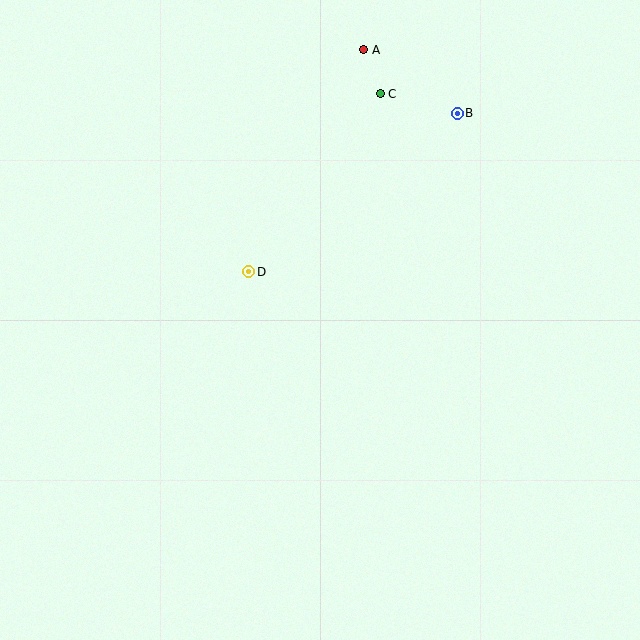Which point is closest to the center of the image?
Point D at (249, 272) is closest to the center.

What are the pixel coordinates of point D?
Point D is at (249, 272).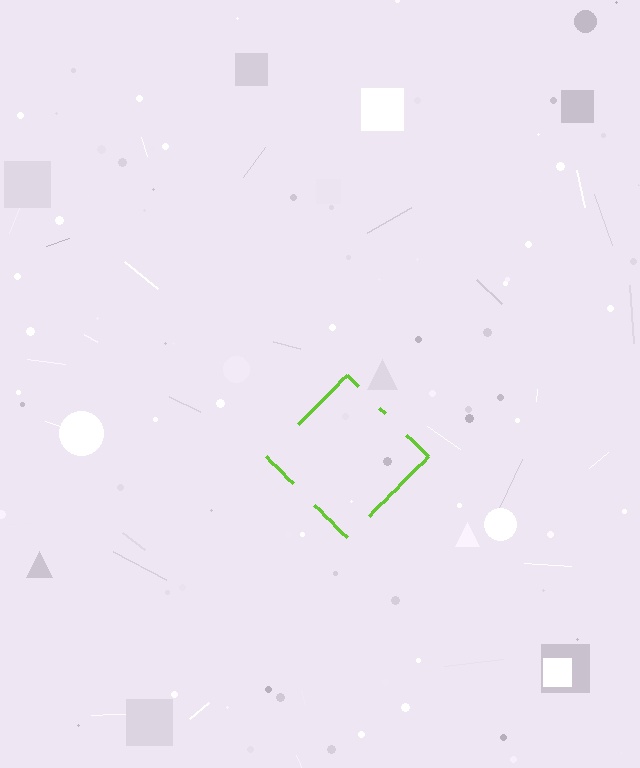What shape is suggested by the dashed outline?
The dashed outline suggests a diamond.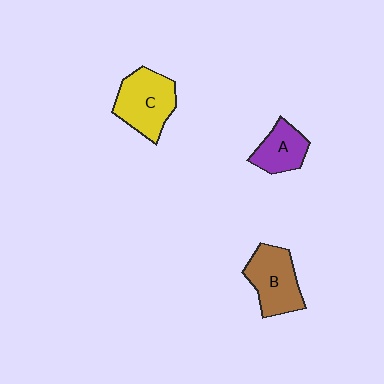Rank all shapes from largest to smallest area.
From largest to smallest: C (yellow), B (brown), A (purple).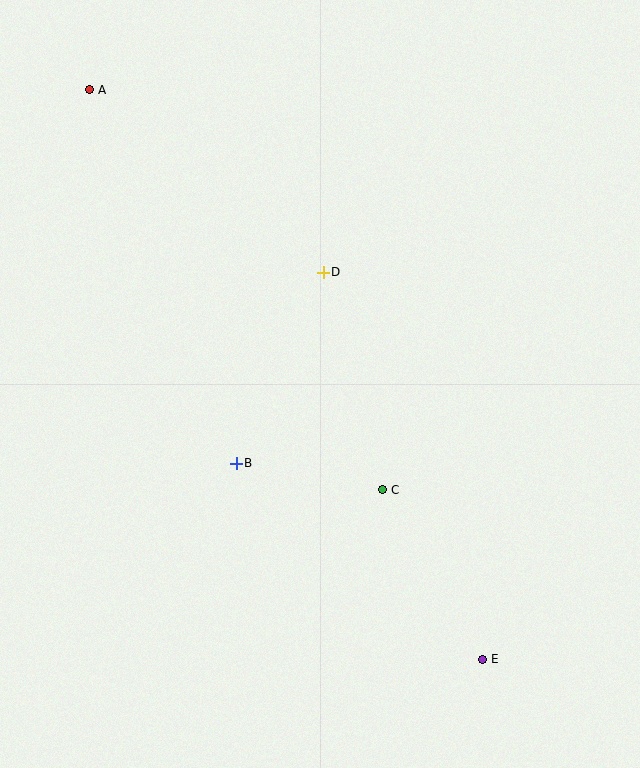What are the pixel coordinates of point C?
Point C is at (383, 490).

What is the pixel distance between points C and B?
The distance between C and B is 148 pixels.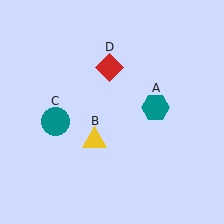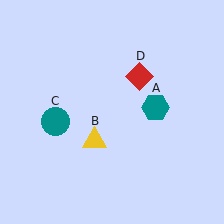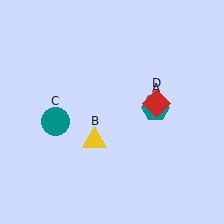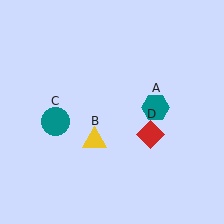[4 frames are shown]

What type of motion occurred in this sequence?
The red diamond (object D) rotated clockwise around the center of the scene.